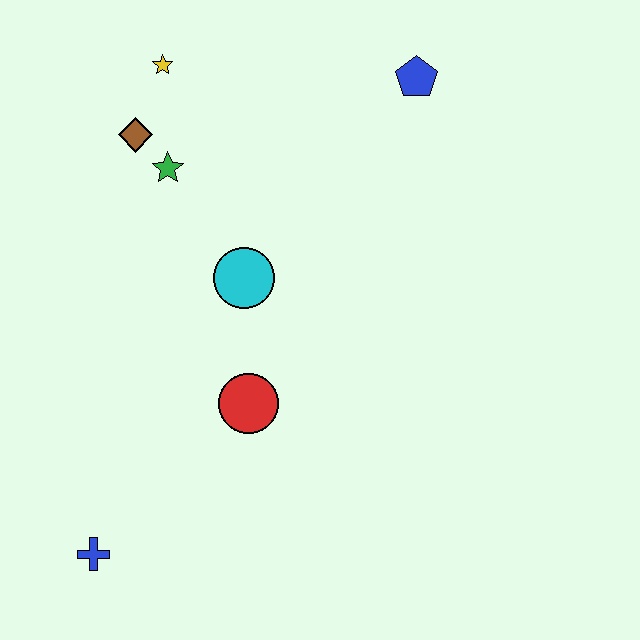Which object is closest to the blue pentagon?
The yellow star is closest to the blue pentagon.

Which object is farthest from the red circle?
The blue pentagon is farthest from the red circle.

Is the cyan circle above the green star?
No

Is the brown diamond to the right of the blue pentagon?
No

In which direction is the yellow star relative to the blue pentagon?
The yellow star is to the left of the blue pentagon.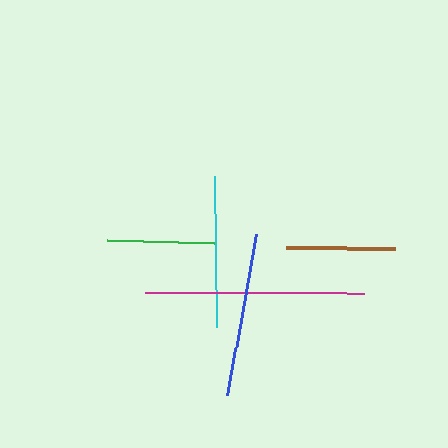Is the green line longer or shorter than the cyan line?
The cyan line is longer than the green line.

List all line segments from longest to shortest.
From longest to shortest: magenta, blue, cyan, brown, green.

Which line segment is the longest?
The magenta line is the longest at approximately 218 pixels.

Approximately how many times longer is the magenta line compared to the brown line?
The magenta line is approximately 2.0 times the length of the brown line.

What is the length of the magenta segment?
The magenta segment is approximately 218 pixels long.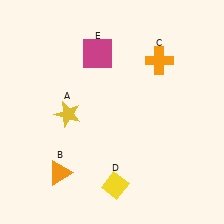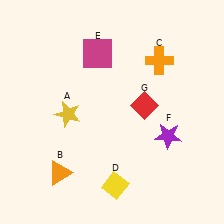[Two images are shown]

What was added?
A purple star (F), a red diamond (G) were added in Image 2.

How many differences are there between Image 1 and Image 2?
There are 2 differences between the two images.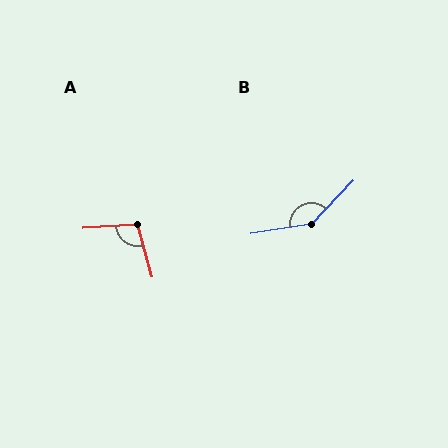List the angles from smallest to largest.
A (102°), B (143°).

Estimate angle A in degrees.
Approximately 102 degrees.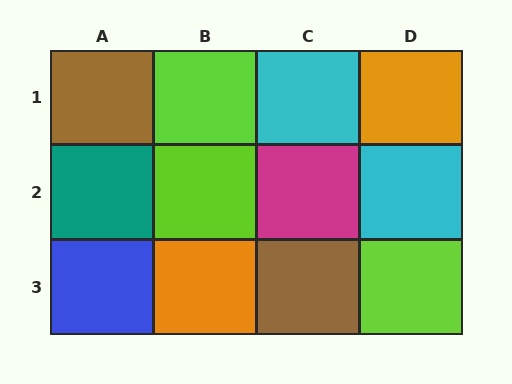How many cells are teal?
1 cell is teal.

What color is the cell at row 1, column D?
Orange.